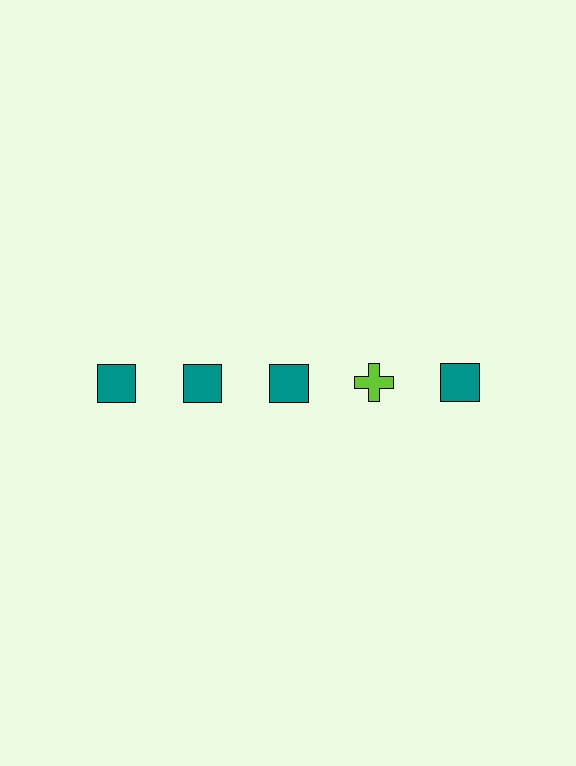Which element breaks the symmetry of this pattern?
The lime cross in the top row, second from right column breaks the symmetry. All other shapes are teal squares.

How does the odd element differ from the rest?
It differs in both color (lime instead of teal) and shape (cross instead of square).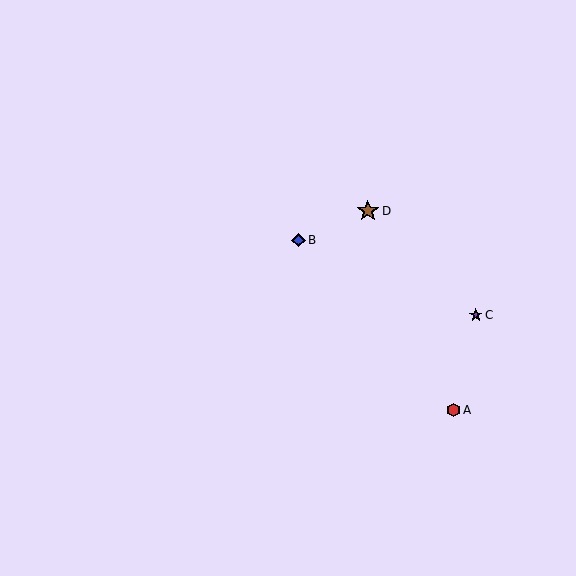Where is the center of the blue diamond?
The center of the blue diamond is at (298, 240).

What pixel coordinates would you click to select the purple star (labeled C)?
Click at (476, 315) to select the purple star C.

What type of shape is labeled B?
Shape B is a blue diamond.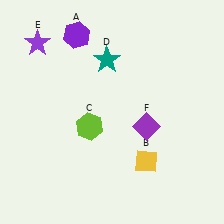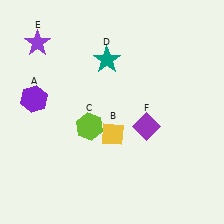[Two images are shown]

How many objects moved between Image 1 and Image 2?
2 objects moved between the two images.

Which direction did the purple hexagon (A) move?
The purple hexagon (A) moved down.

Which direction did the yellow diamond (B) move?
The yellow diamond (B) moved left.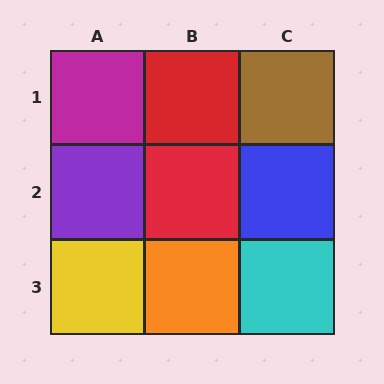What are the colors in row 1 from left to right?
Magenta, red, brown.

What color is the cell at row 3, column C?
Cyan.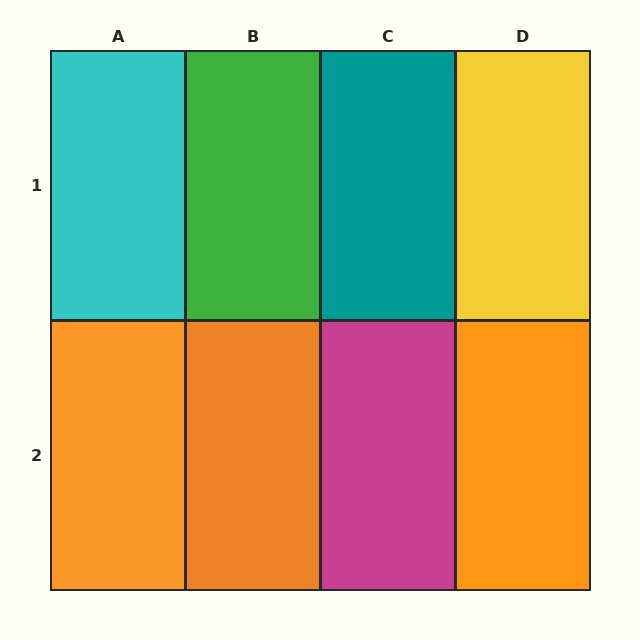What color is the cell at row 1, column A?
Cyan.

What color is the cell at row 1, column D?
Yellow.